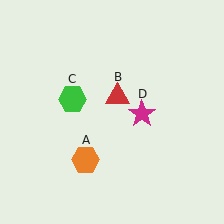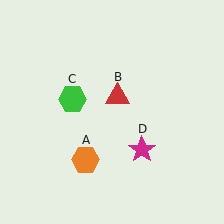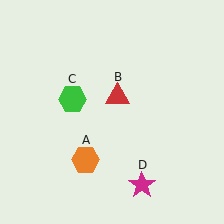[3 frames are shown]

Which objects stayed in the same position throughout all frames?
Orange hexagon (object A) and red triangle (object B) and green hexagon (object C) remained stationary.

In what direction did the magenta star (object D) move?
The magenta star (object D) moved down.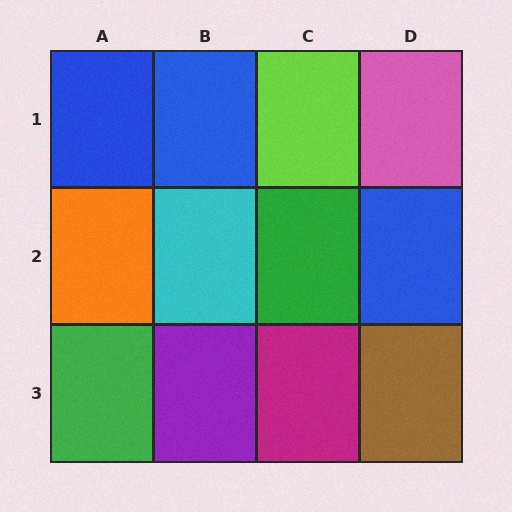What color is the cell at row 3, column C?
Magenta.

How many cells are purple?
1 cell is purple.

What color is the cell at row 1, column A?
Blue.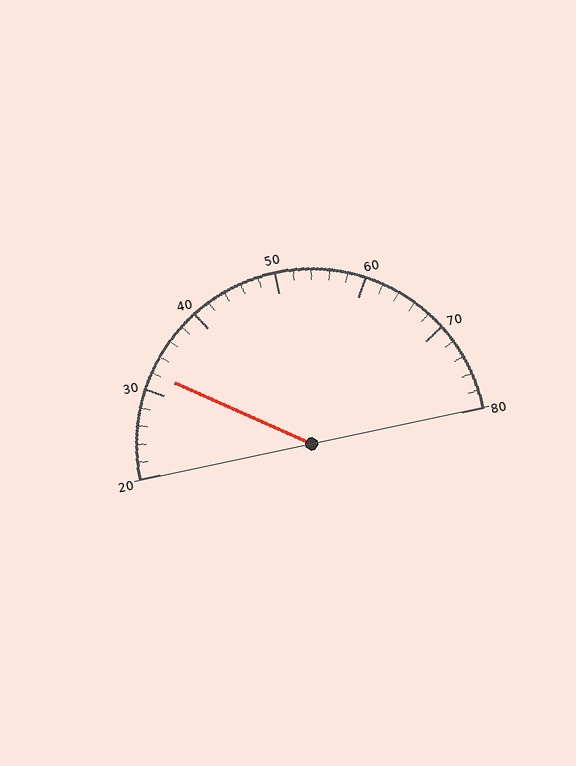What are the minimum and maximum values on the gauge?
The gauge ranges from 20 to 80.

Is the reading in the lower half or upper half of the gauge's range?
The reading is in the lower half of the range (20 to 80).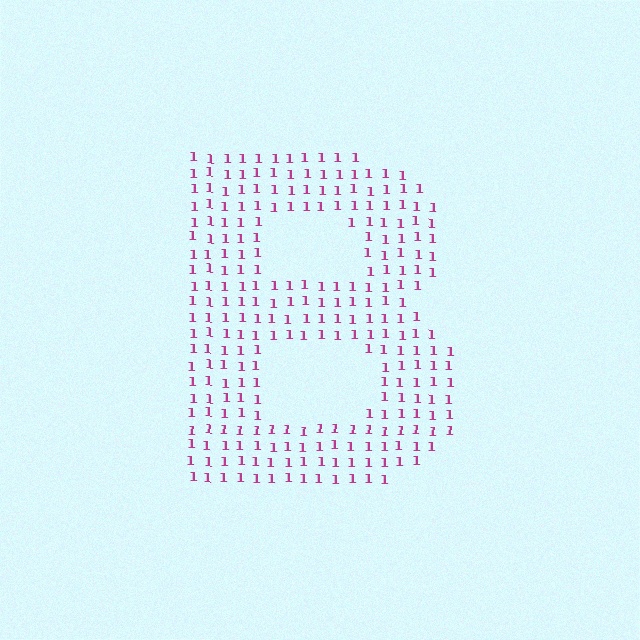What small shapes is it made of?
It is made of small digit 1's.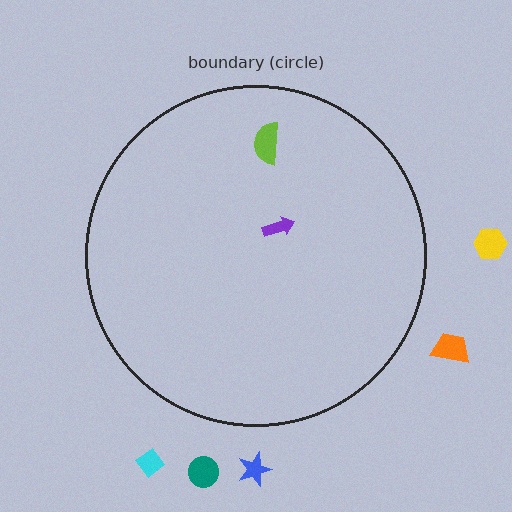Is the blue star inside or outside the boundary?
Outside.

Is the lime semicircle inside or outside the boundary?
Inside.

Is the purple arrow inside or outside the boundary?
Inside.